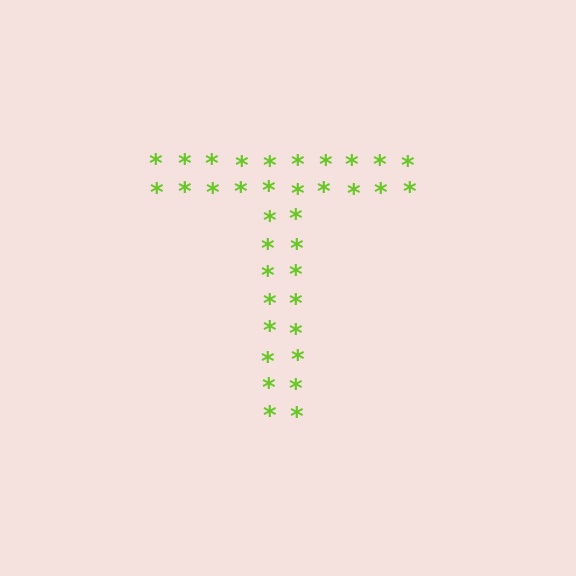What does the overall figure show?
The overall figure shows the letter T.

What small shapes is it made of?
It is made of small asterisks.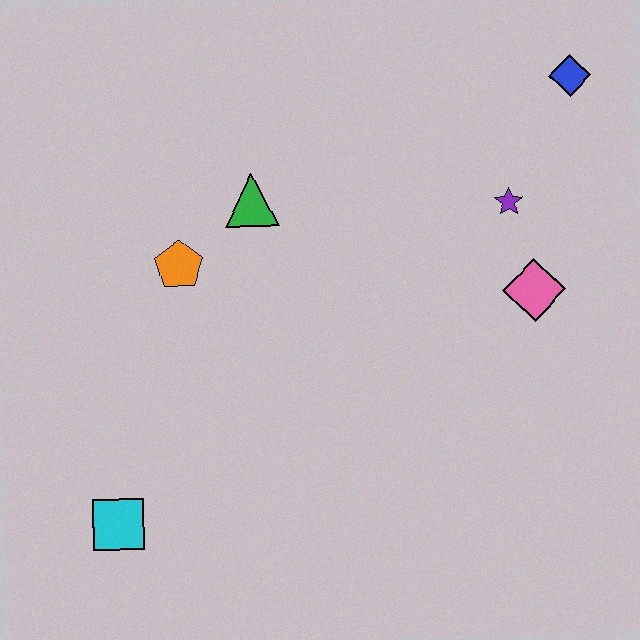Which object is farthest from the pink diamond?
The cyan square is farthest from the pink diamond.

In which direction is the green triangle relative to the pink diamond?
The green triangle is to the left of the pink diamond.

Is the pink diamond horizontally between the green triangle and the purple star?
No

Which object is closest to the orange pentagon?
The green triangle is closest to the orange pentagon.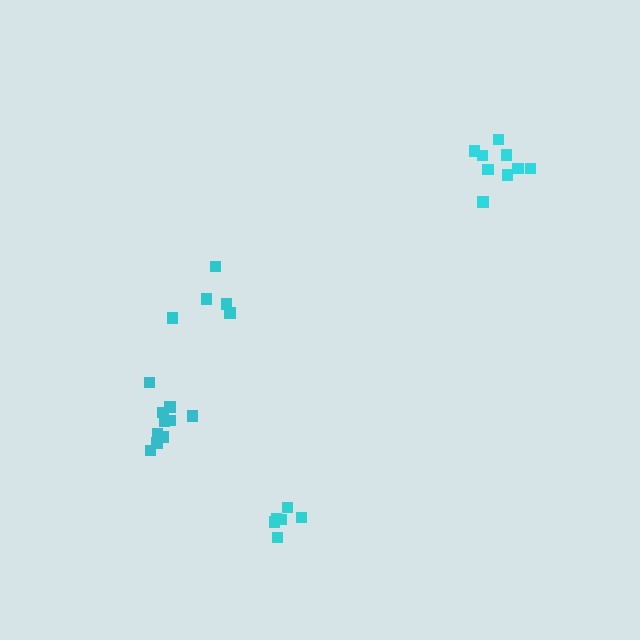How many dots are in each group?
Group 1: 6 dots, Group 2: 10 dots, Group 3: 5 dots, Group 4: 9 dots (30 total).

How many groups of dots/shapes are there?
There are 4 groups.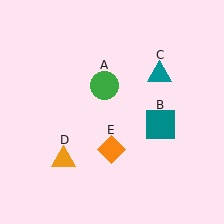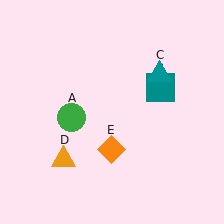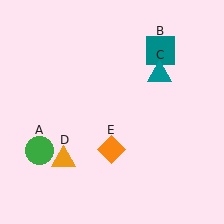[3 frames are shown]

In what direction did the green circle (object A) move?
The green circle (object A) moved down and to the left.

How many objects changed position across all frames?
2 objects changed position: green circle (object A), teal square (object B).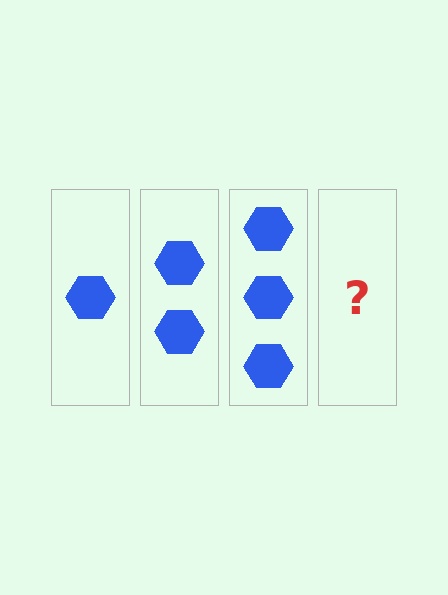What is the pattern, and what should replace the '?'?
The pattern is that each step adds one more hexagon. The '?' should be 4 hexagons.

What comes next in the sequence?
The next element should be 4 hexagons.